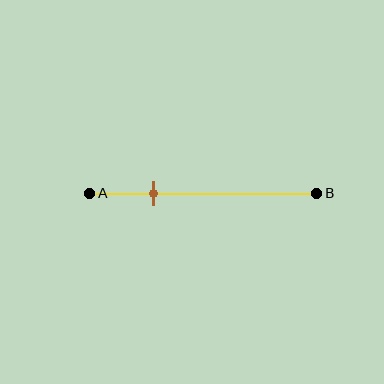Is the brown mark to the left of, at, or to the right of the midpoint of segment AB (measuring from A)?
The brown mark is to the left of the midpoint of segment AB.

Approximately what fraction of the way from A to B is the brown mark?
The brown mark is approximately 30% of the way from A to B.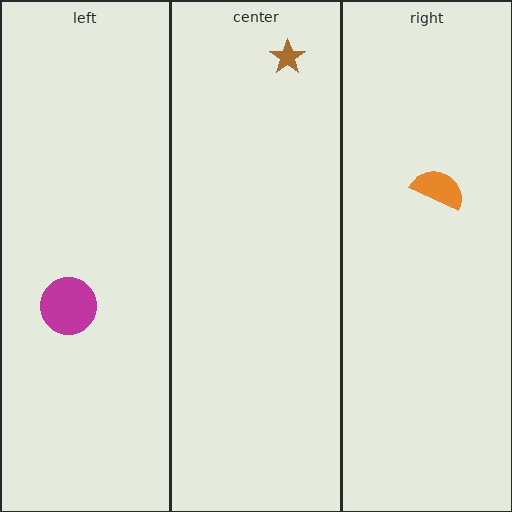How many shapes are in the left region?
1.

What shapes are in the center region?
The brown star.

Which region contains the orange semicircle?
The right region.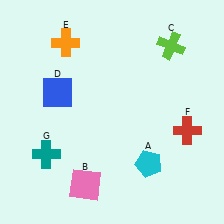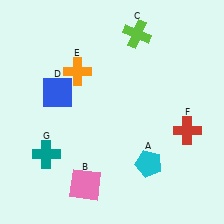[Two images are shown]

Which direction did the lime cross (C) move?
The lime cross (C) moved left.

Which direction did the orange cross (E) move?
The orange cross (E) moved down.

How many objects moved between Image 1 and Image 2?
2 objects moved between the two images.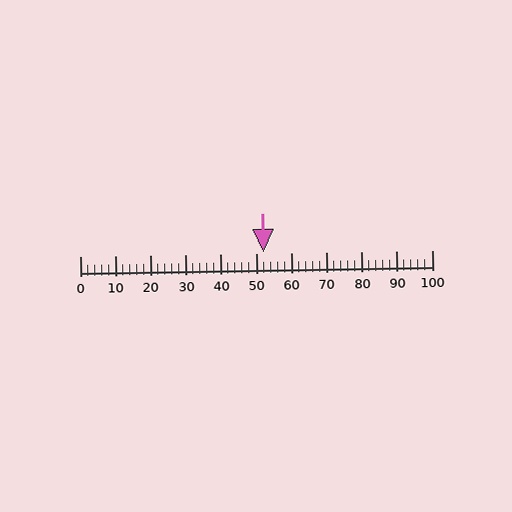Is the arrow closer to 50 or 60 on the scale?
The arrow is closer to 50.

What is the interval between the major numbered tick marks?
The major tick marks are spaced 10 units apart.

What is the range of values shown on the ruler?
The ruler shows values from 0 to 100.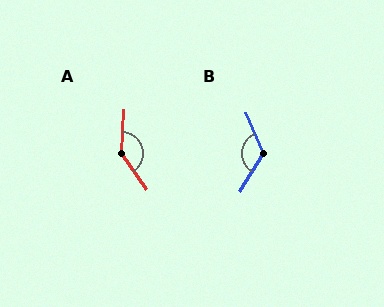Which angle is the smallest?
B, at approximately 125 degrees.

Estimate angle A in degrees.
Approximately 141 degrees.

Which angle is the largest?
A, at approximately 141 degrees.